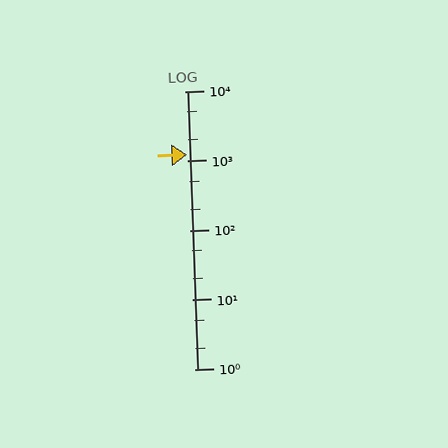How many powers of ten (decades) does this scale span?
The scale spans 4 decades, from 1 to 10000.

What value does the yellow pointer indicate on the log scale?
The pointer indicates approximately 1200.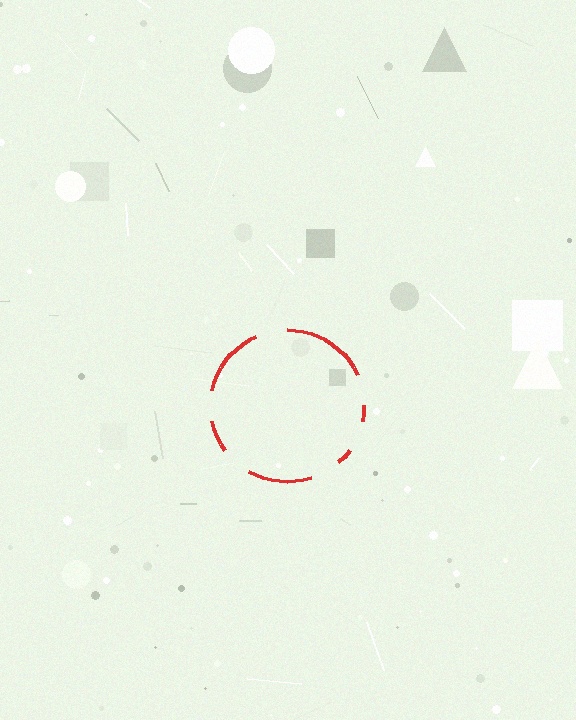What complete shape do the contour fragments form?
The contour fragments form a circle.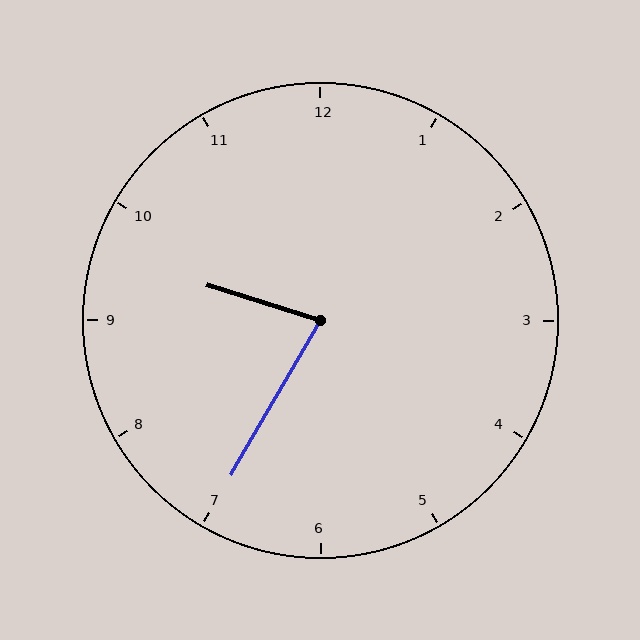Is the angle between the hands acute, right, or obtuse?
It is acute.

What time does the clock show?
9:35.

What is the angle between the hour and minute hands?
Approximately 78 degrees.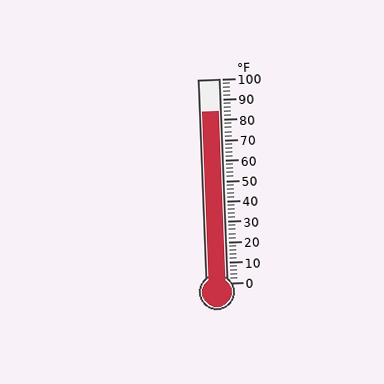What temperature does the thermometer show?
The thermometer shows approximately 84°F.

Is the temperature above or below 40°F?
The temperature is above 40°F.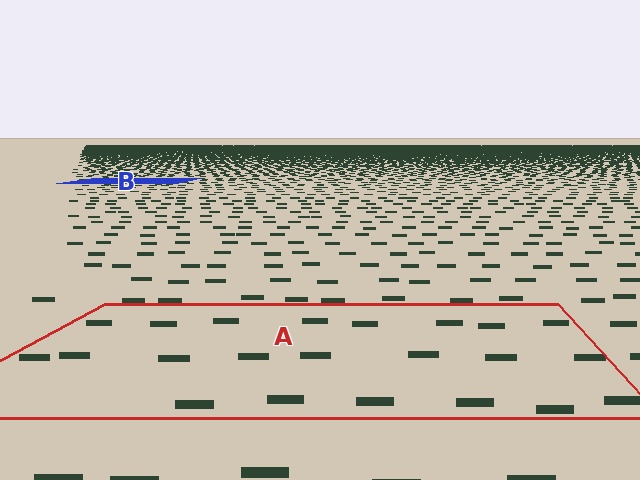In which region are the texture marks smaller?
The texture marks are smaller in region B, because it is farther away.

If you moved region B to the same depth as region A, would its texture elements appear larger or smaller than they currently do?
They would appear larger. At a closer depth, the same texture elements are projected at a bigger on-screen size.